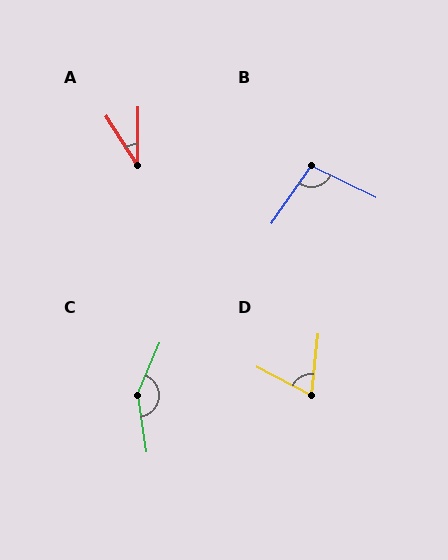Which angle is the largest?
C, at approximately 149 degrees.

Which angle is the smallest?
A, at approximately 33 degrees.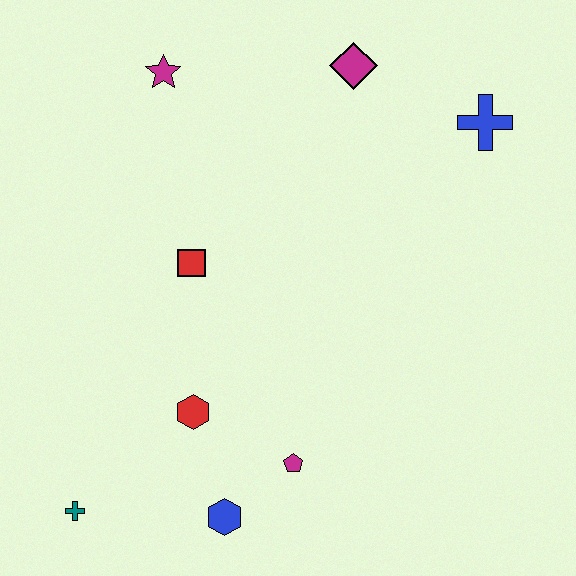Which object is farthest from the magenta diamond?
The teal cross is farthest from the magenta diamond.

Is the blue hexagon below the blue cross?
Yes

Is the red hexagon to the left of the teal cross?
No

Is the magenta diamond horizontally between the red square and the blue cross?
Yes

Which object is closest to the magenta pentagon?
The blue hexagon is closest to the magenta pentagon.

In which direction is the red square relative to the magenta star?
The red square is below the magenta star.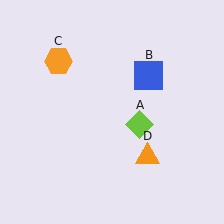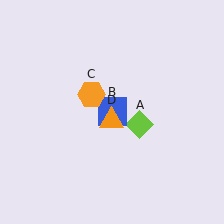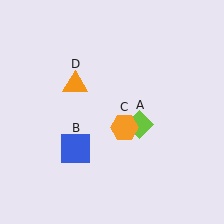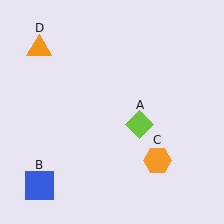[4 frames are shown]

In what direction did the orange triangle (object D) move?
The orange triangle (object D) moved up and to the left.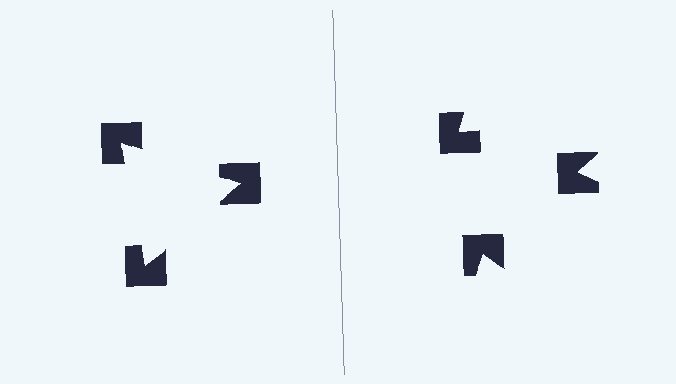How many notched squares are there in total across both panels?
6 — 3 on each side.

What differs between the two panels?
The notched squares are positioned identically on both sides; only the wedge orientations differ. On the left they align to a triangle; on the right they are misaligned.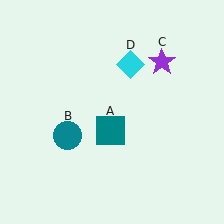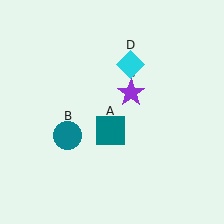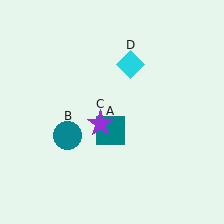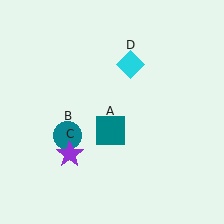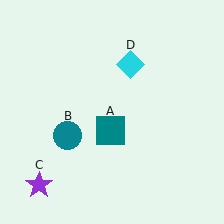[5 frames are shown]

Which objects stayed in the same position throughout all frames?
Teal square (object A) and teal circle (object B) and cyan diamond (object D) remained stationary.